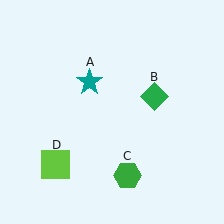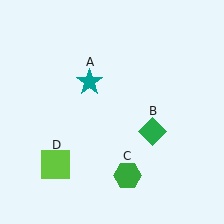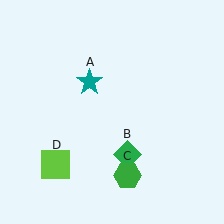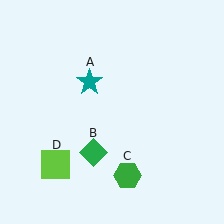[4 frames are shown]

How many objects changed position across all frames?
1 object changed position: green diamond (object B).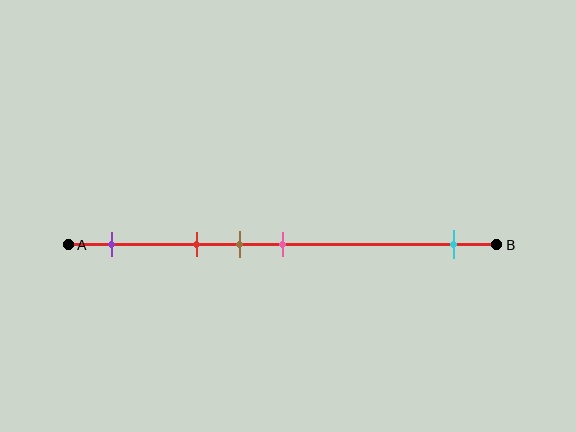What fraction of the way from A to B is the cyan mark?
The cyan mark is approximately 90% (0.9) of the way from A to B.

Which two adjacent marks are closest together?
The brown and pink marks are the closest adjacent pair.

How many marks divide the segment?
There are 5 marks dividing the segment.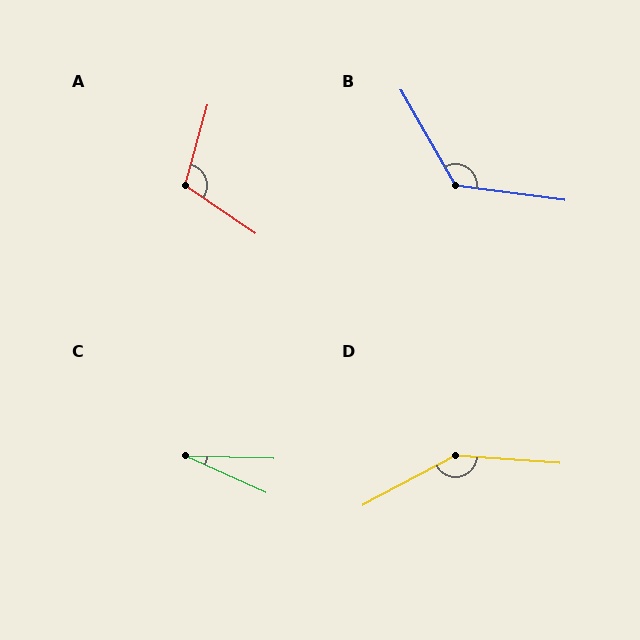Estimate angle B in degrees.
Approximately 127 degrees.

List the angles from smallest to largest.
C (23°), A (109°), B (127°), D (148°).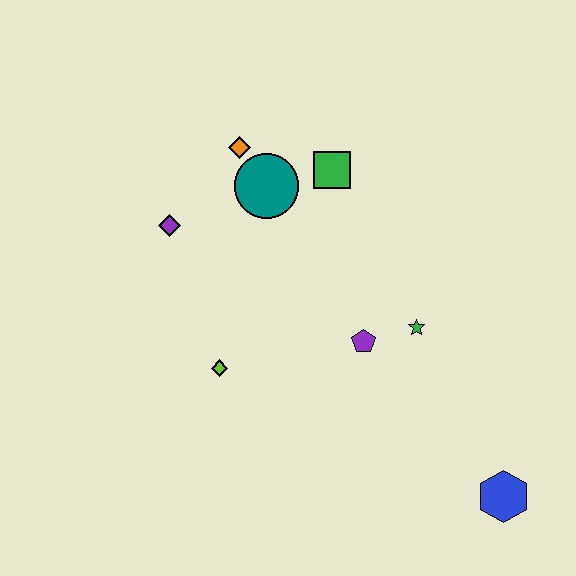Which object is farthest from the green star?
The purple diamond is farthest from the green star.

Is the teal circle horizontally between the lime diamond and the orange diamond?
No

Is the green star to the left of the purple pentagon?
No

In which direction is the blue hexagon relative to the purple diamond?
The blue hexagon is to the right of the purple diamond.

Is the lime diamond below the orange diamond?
Yes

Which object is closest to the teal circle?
The orange diamond is closest to the teal circle.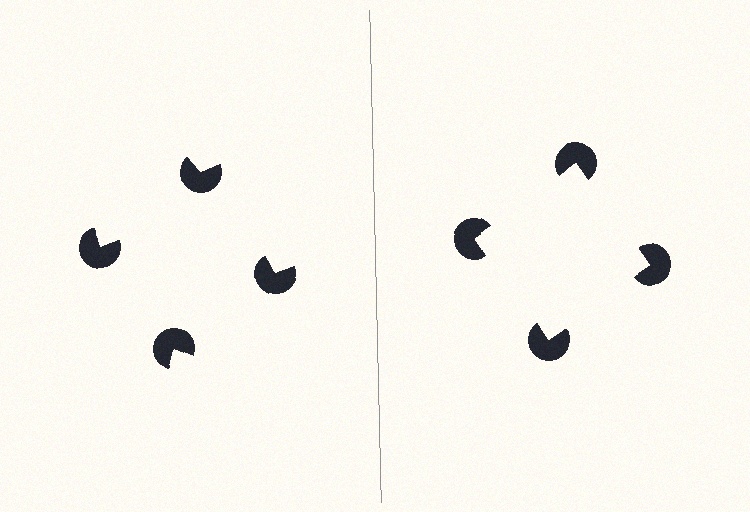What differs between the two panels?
The pac-man discs are positioned identically on both sides; only the wedge orientations differ. On the right they align to a square; on the left they are misaligned.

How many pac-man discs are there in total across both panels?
8 — 4 on each side.